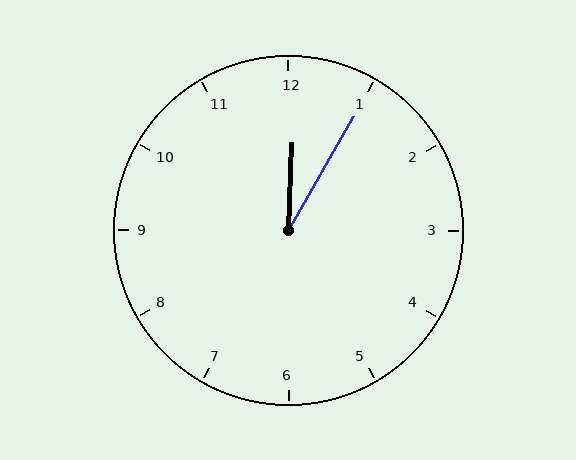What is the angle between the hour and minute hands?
Approximately 28 degrees.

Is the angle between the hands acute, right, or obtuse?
It is acute.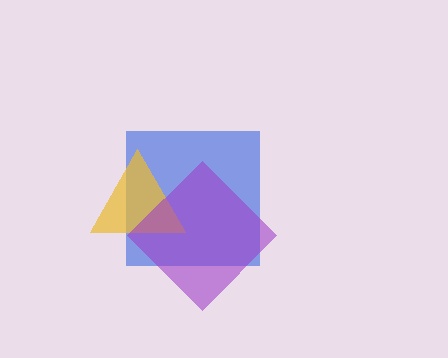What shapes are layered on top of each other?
The layered shapes are: a blue square, a yellow triangle, a purple diamond.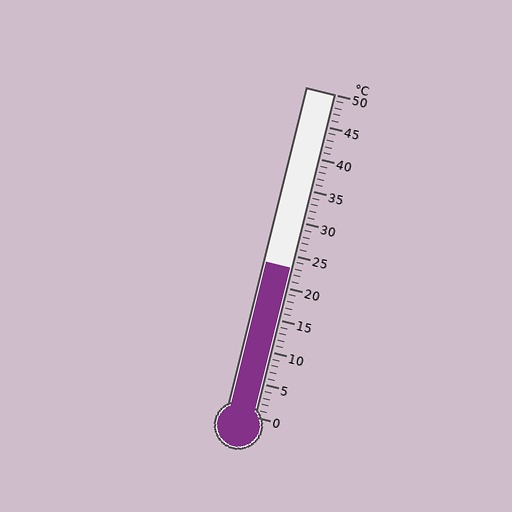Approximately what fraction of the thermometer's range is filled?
The thermometer is filled to approximately 45% of its range.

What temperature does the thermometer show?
The thermometer shows approximately 23°C.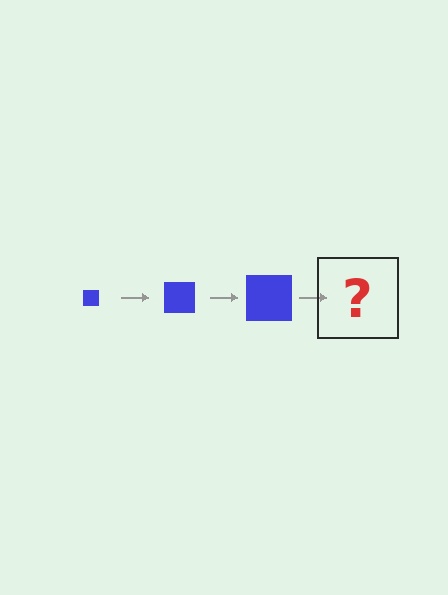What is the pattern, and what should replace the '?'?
The pattern is that the square gets progressively larger each step. The '?' should be a blue square, larger than the previous one.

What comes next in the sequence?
The next element should be a blue square, larger than the previous one.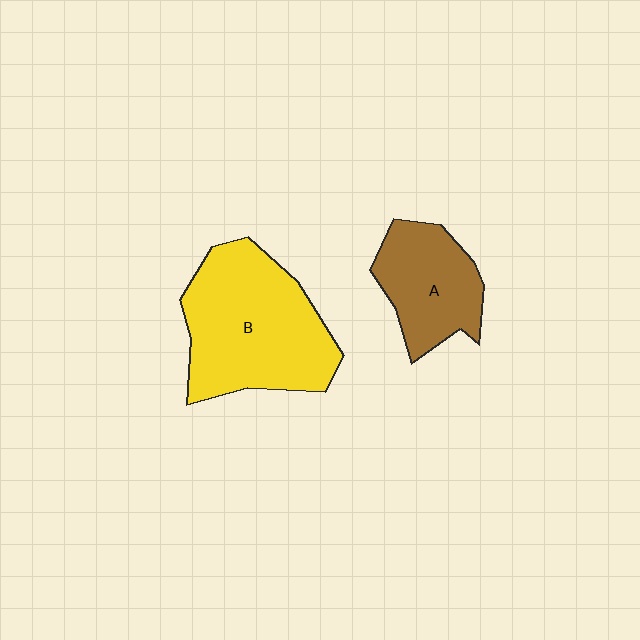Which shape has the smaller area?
Shape A (brown).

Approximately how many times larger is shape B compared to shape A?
Approximately 1.7 times.